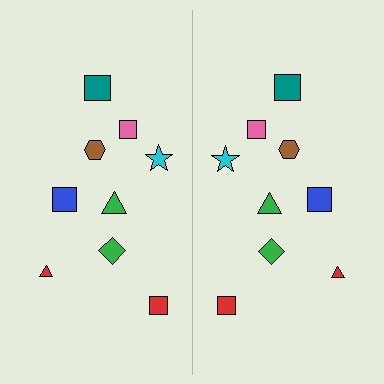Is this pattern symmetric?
Yes, this pattern has bilateral (reflection) symmetry.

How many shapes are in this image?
There are 18 shapes in this image.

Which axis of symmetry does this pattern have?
The pattern has a vertical axis of symmetry running through the center of the image.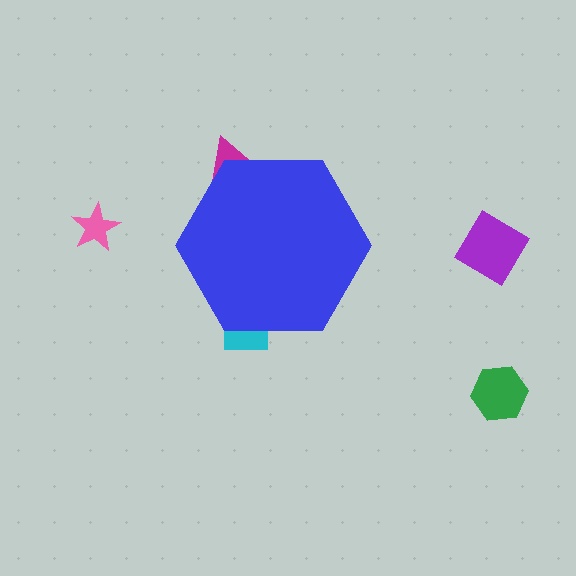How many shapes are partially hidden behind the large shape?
2 shapes are partially hidden.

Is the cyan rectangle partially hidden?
Yes, the cyan rectangle is partially hidden behind the blue hexagon.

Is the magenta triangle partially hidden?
Yes, the magenta triangle is partially hidden behind the blue hexagon.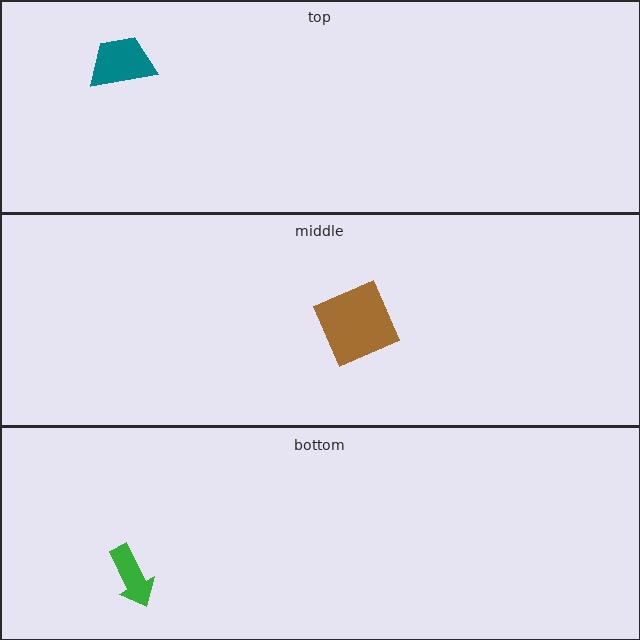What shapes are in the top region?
The teal trapezoid.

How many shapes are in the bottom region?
1.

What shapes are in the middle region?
The brown square.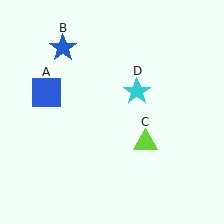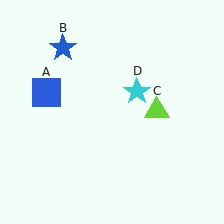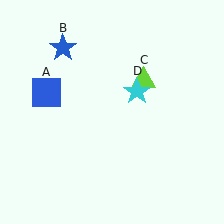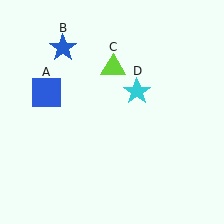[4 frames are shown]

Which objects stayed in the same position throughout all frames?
Blue square (object A) and blue star (object B) and cyan star (object D) remained stationary.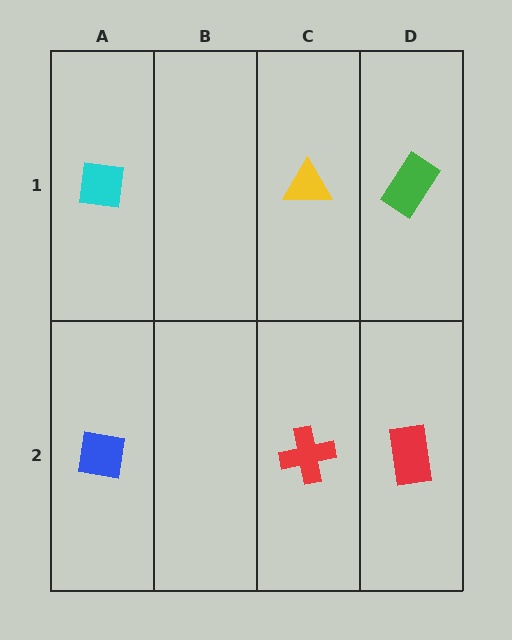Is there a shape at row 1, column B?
No, that cell is empty.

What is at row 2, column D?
A red rectangle.